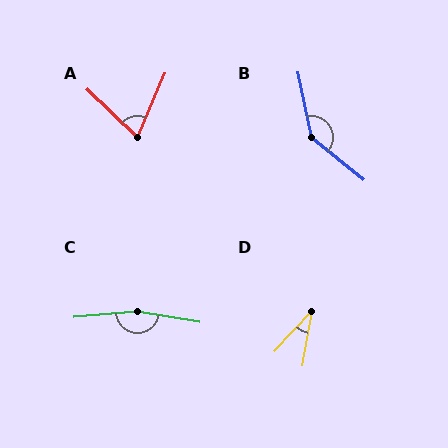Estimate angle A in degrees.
Approximately 69 degrees.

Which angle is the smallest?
D, at approximately 33 degrees.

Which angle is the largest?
C, at approximately 166 degrees.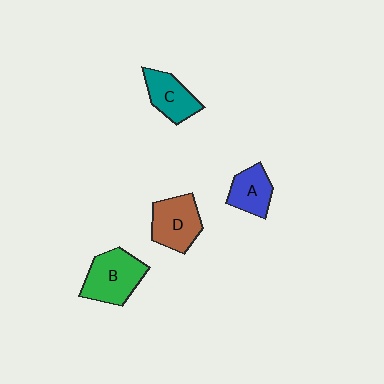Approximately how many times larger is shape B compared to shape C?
Approximately 1.4 times.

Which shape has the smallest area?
Shape A (blue).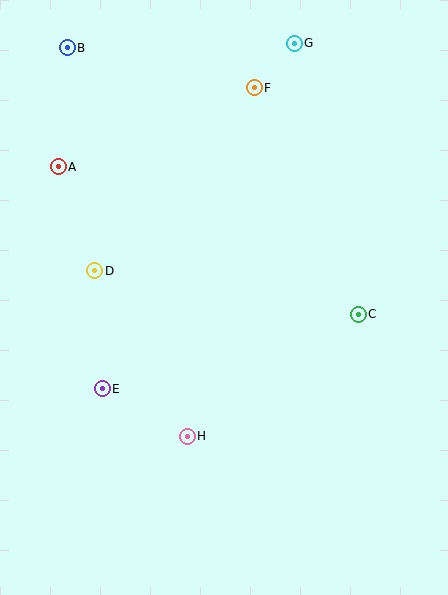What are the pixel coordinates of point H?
Point H is at (187, 436).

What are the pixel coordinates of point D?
Point D is at (95, 271).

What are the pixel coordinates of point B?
Point B is at (67, 48).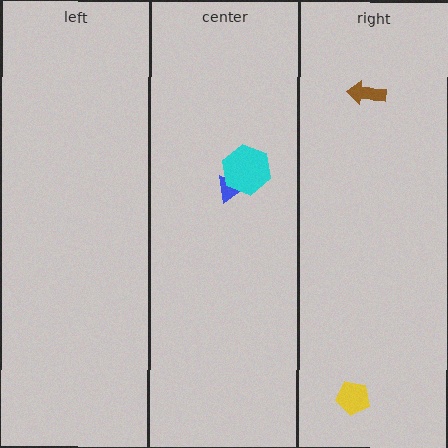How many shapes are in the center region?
2.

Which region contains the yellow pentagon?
The right region.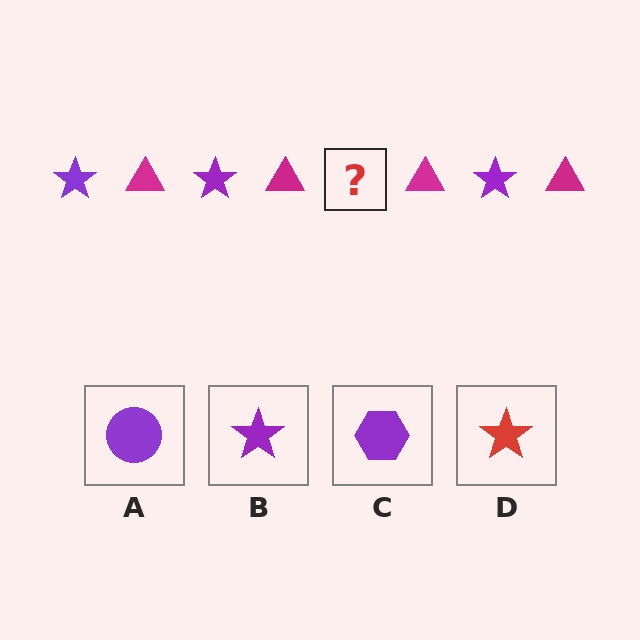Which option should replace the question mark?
Option B.